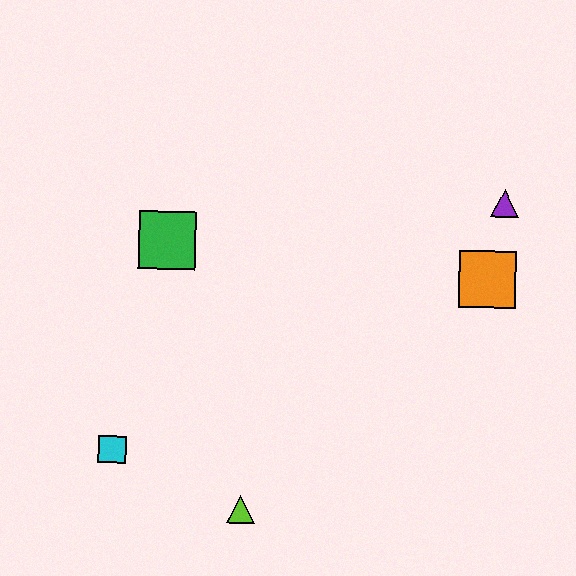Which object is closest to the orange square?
The purple triangle is closest to the orange square.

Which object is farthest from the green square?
The purple triangle is farthest from the green square.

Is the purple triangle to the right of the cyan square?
Yes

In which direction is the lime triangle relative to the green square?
The lime triangle is below the green square.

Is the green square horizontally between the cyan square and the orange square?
Yes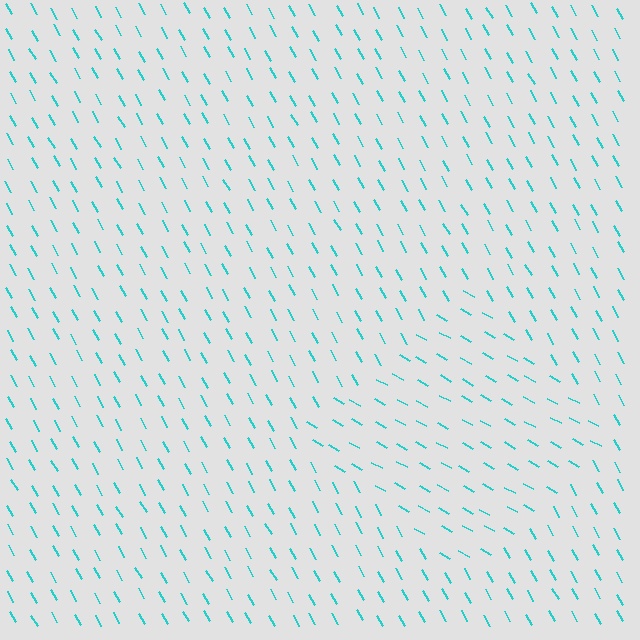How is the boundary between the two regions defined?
The boundary is defined purely by a change in line orientation (approximately 32 degrees difference). All lines are the same color and thickness.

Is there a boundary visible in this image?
Yes, there is a texture boundary formed by a change in line orientation.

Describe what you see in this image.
The image is filled with small cyan line segments. A diamond region in the image has lines oriented differently from the surrounding lines, creating a visible texture boundary.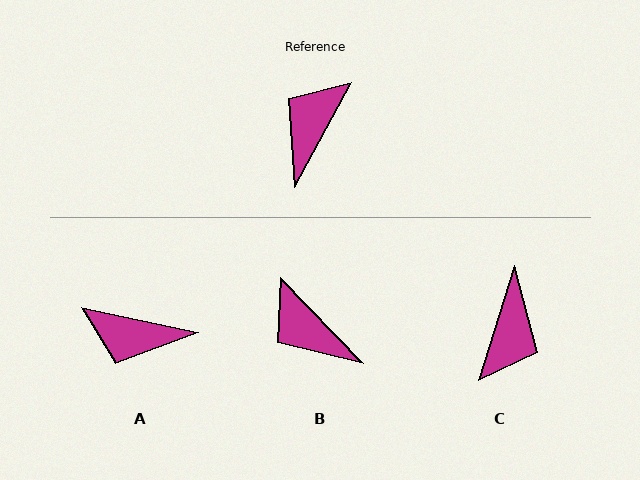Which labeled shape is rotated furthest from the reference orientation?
C, about 169 degrees away.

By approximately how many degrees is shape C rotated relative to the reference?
Approximately 169 degrees clockwise.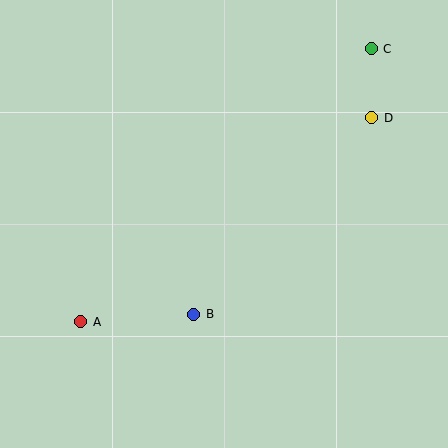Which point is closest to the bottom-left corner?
Point A is closest to the bottom-left corner.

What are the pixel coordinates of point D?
Point D is at (372, 118).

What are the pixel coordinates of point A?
Point A is at (81, 322).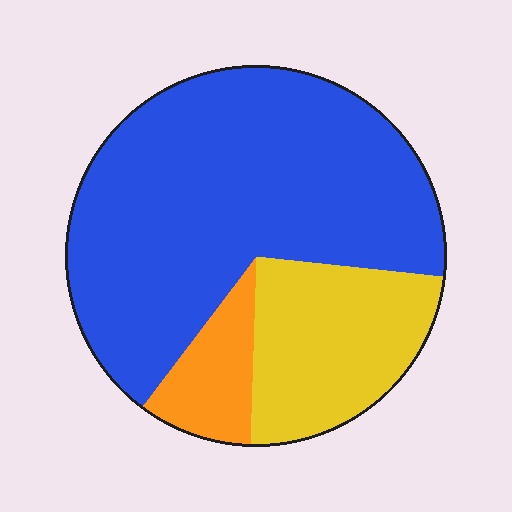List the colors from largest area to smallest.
From largest to smallest: blue, yellow, orange.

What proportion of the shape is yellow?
Yellow takes up about one quarter (1/4) of the shape.